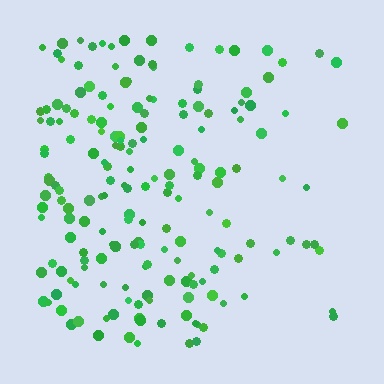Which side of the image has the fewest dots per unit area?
The right.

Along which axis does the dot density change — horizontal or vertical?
Horizontal.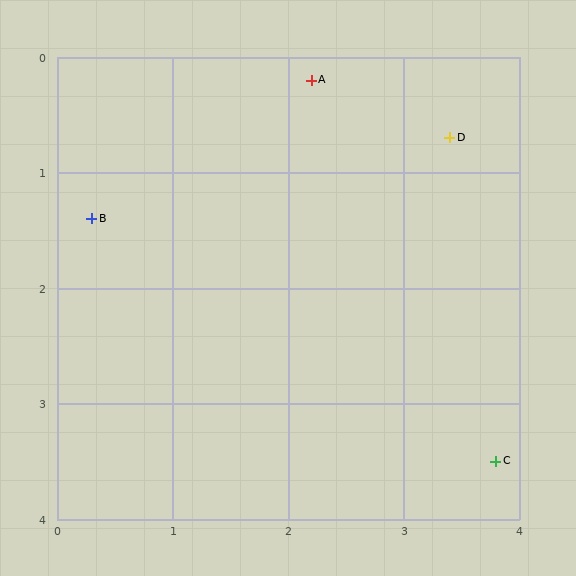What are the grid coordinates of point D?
Point D is at approximately (3.4, 0.7).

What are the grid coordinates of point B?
Point B is at approximately (0.3, 1.4).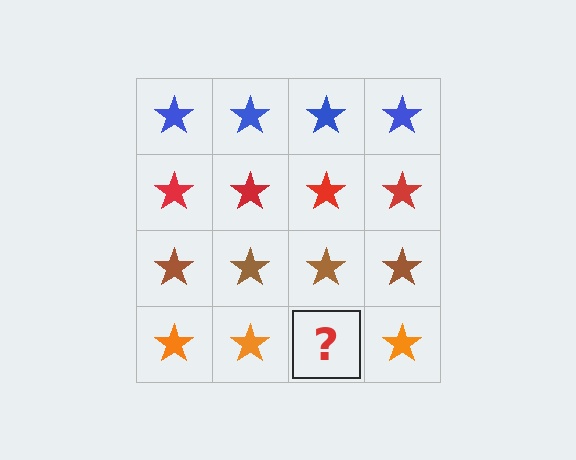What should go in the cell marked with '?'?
The missing cell should contain an orange star.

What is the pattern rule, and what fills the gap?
The rule is that each row has a consistent color. The gap should be filled with an orange star.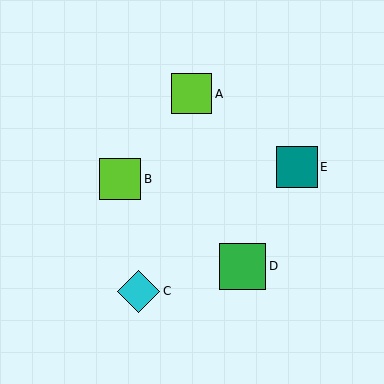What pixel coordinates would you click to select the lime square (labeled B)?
Click at (120, 179) to select the lime square B.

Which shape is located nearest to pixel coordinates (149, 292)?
The cyan diamond (labeled C) at (139, 291) is nearest to that location.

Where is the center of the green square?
The center of the green square is at (243, 266).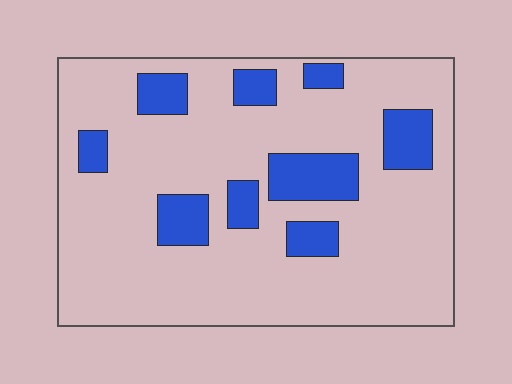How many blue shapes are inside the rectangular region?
9.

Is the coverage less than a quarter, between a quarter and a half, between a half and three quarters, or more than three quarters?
Less than a quarter.